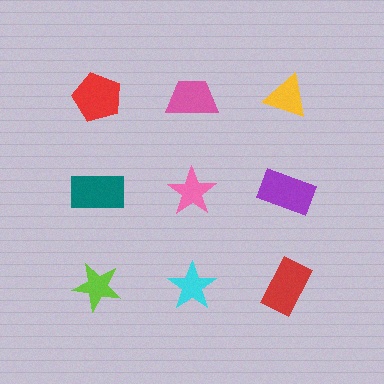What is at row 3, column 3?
A red rectangle.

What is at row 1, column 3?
A yellow triangle.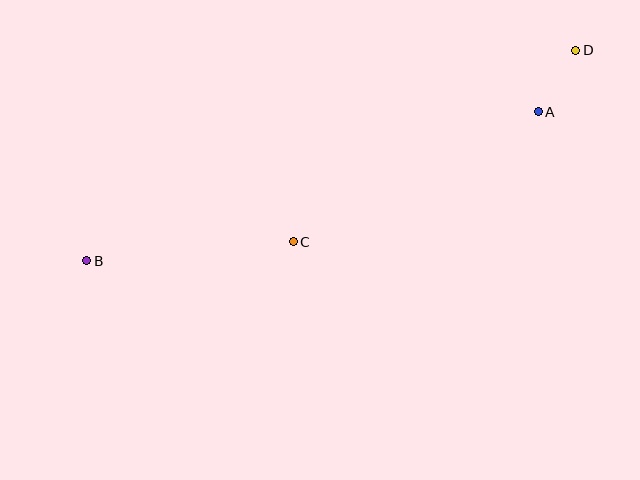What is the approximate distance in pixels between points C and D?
The distance between C and D is approximately 341 pixels.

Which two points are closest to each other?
Points A and D are closest to each other.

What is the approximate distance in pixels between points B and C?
The distance between B and C is approximately 208 pixels.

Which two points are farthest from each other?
Points B and D are farthest from each other.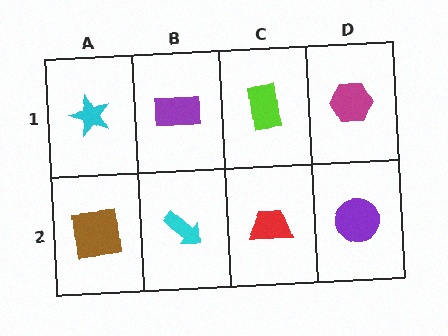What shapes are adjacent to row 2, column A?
A cyan star (row 1, column A), a cyan arrow (row 2, column B).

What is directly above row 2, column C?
A lime rectangle.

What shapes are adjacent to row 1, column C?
A red trapezoid (row 2, column C), a purple rectangle (row 1, column B), a magenta hexagon (row 1, column D).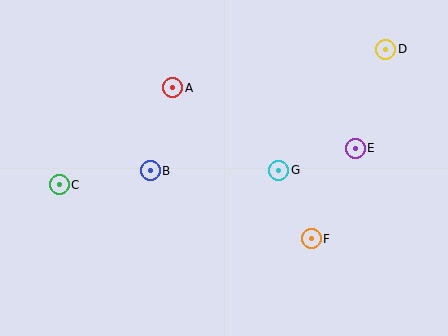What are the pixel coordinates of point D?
Point D is at (386, 49).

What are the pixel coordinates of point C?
Point C is at (59, 185).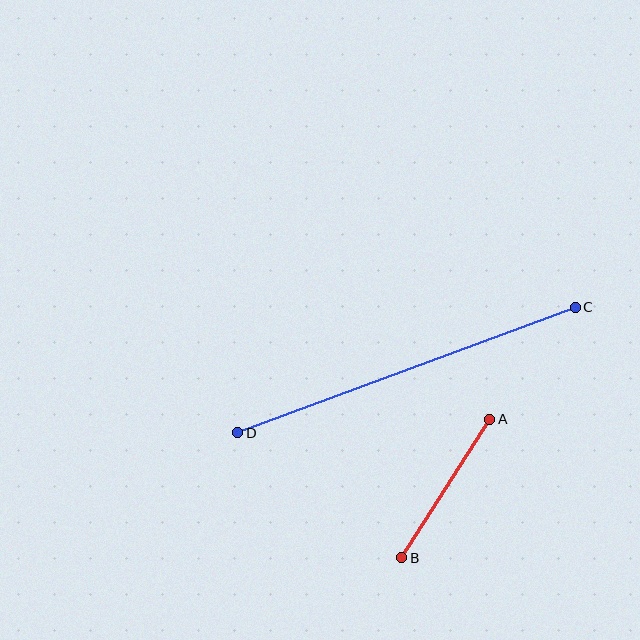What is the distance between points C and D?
The distance is approximately 360 pixels.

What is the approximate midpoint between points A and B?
The midpoint is at approximately (446, 489) pixels.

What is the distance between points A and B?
The distance is approximately 164 pixels.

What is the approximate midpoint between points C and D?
The midpoint is at approximately (407, 370) pixels.